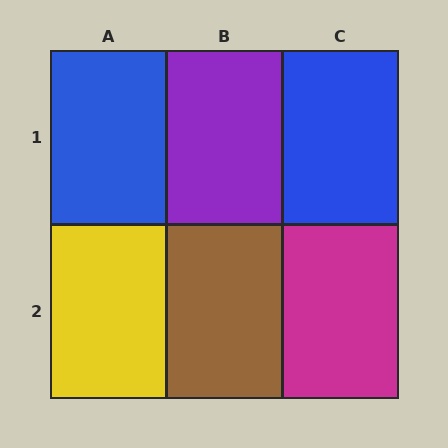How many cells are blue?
2 cells are blue.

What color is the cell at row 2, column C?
Magenta.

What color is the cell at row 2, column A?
Yellow.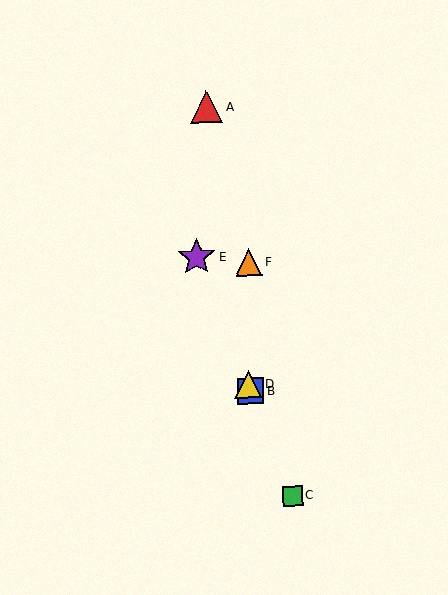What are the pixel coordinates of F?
Object F is at (249, 262).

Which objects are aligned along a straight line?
Objects B, C, D, E are aligned along a straight line.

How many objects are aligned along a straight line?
4 objects (B, C, D, E) are aligned along a straight line.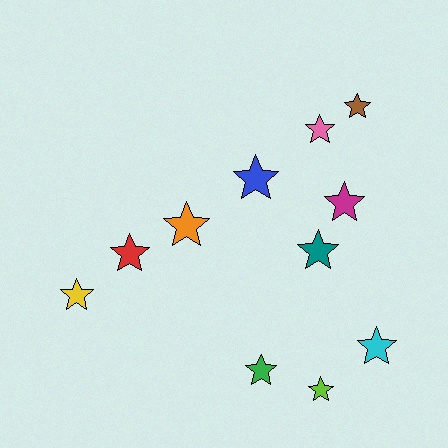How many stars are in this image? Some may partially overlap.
There are 11 stars.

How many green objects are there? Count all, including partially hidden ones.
There is 1 green object.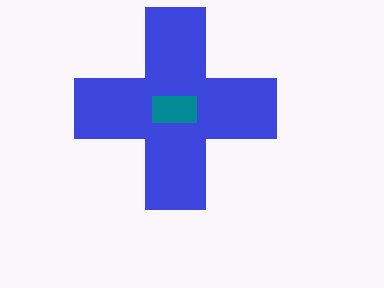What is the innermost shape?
The teal rectangle.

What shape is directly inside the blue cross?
The teal rectangle.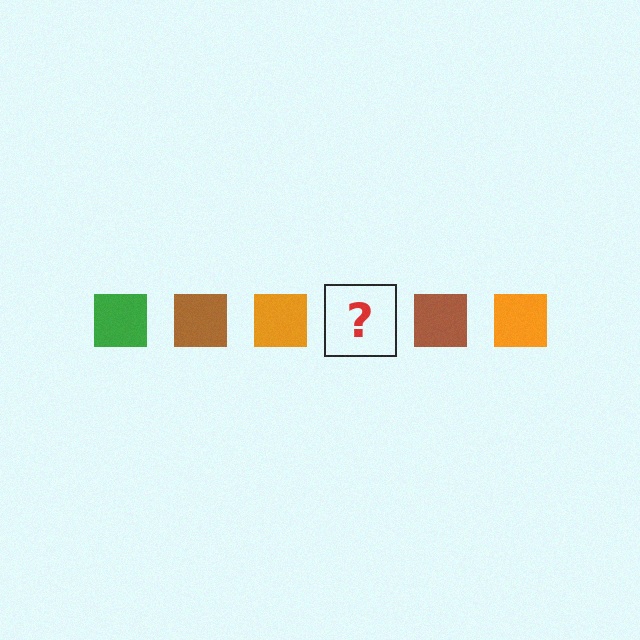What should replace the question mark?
The question mark should be replaced with a green square.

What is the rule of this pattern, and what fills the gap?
The rule is that the pattern cycles through green, brown, orange squares. The gap should be filled with a green square.